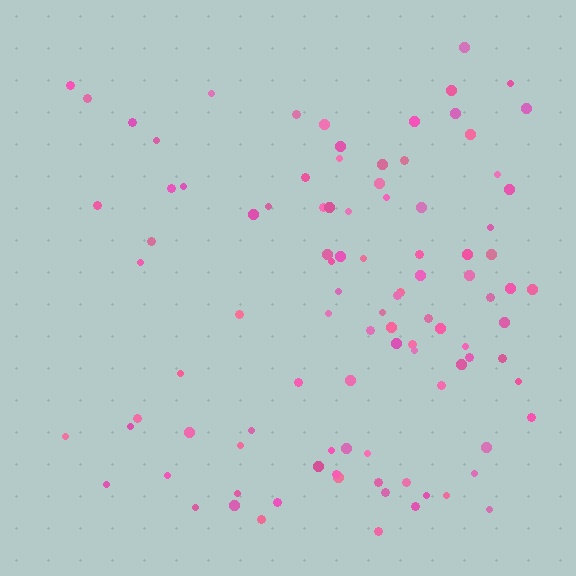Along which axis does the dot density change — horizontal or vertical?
Horizontal.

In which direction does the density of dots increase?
From left to right, with the right side densest.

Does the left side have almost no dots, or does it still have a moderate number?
Still a moderate number, just noticeably fewer than the right.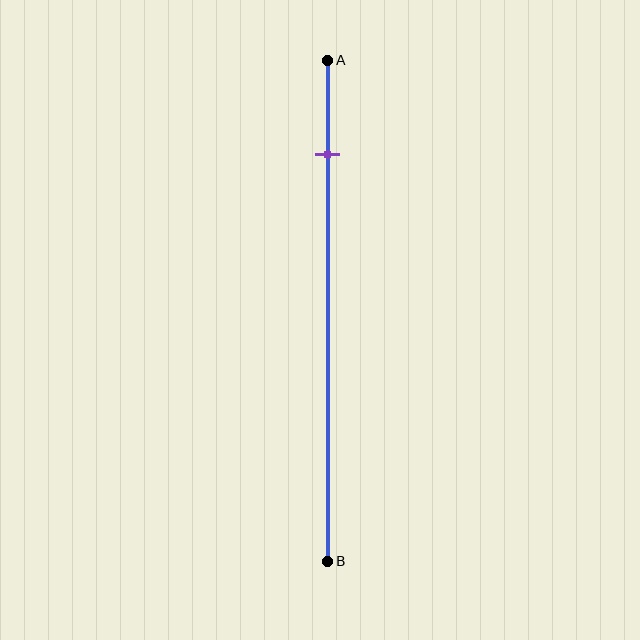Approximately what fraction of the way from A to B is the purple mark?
The purple mark is approximately 20% of the way from A to B.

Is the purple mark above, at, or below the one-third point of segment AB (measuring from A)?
The purple mark is above the one-third point of segment AB.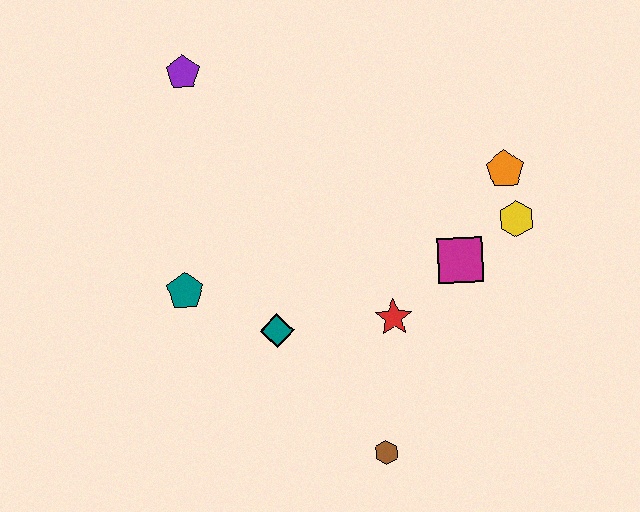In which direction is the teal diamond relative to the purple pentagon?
The teal diamond is below the purple pentagon.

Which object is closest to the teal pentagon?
The teal diamond is closest to the teal pentagon.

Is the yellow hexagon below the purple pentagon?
Yes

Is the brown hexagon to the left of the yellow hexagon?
Yes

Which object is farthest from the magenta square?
The purple pentagon is farthest from the magenta square.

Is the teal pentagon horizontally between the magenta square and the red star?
No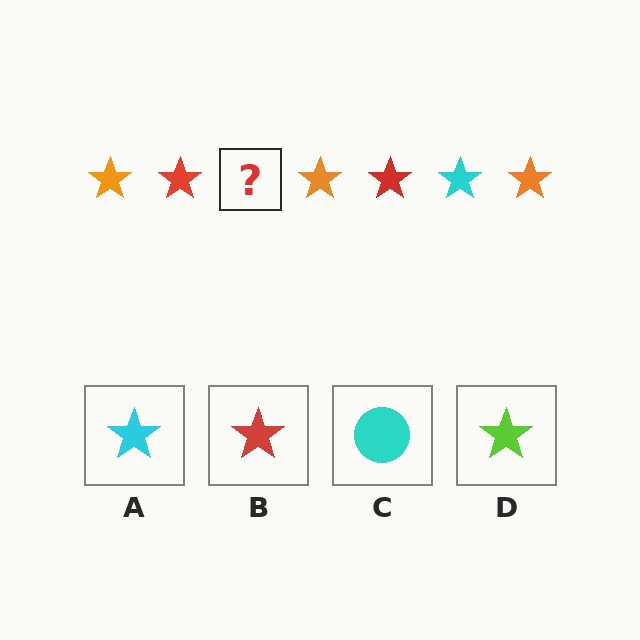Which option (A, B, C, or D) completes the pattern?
A.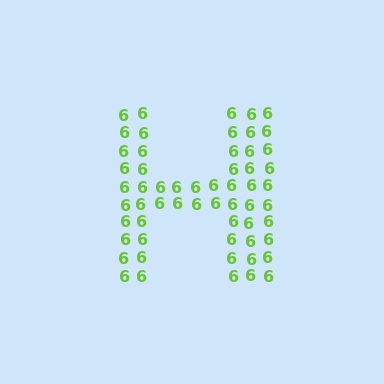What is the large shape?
The large shape is the letter H.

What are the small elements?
The small elements are digit 6's.